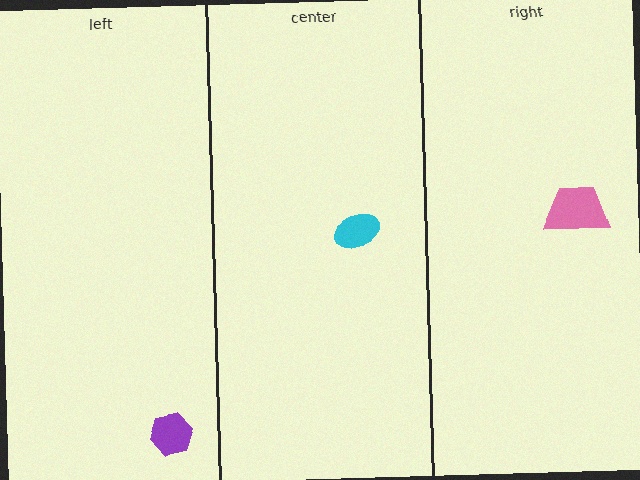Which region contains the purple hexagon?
The left region.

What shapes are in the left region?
The purple hexagon.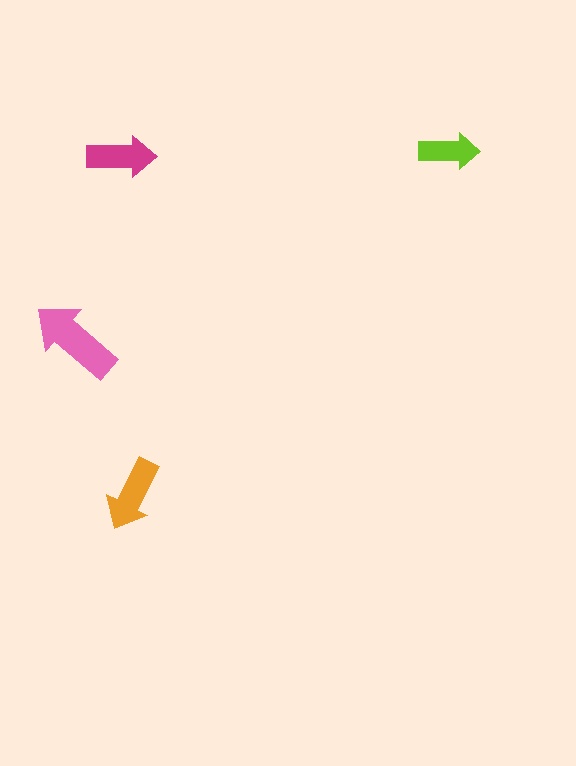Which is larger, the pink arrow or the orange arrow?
The pink one.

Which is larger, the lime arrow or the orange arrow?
The orange one.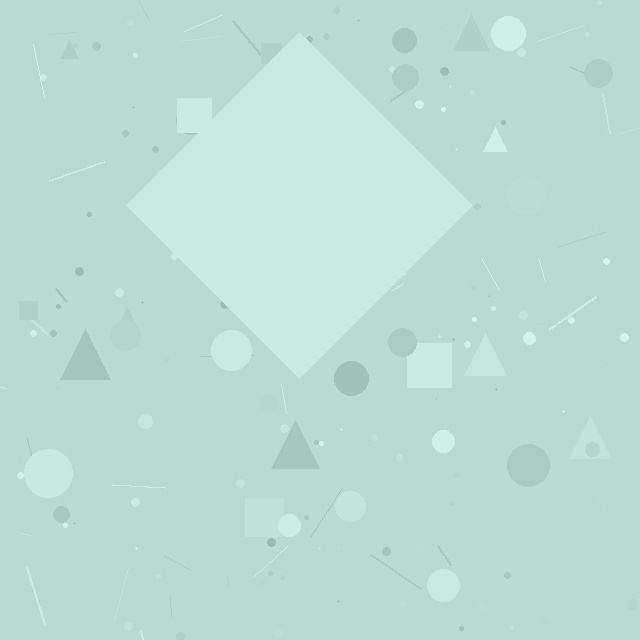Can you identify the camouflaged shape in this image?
The camouflaged shape is a diamond.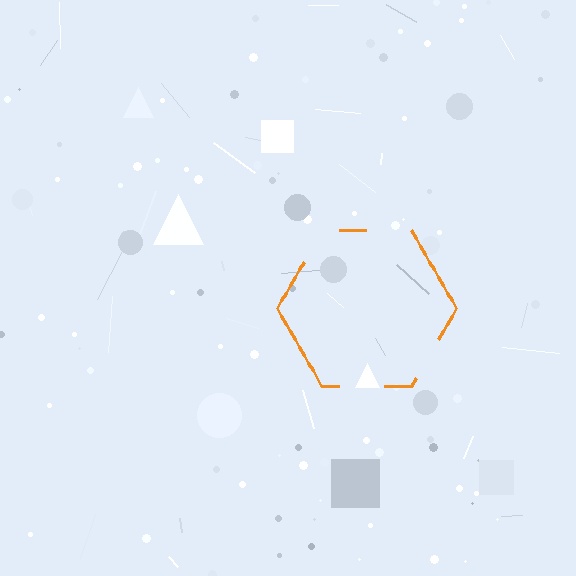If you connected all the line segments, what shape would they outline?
They would outline a hexagon.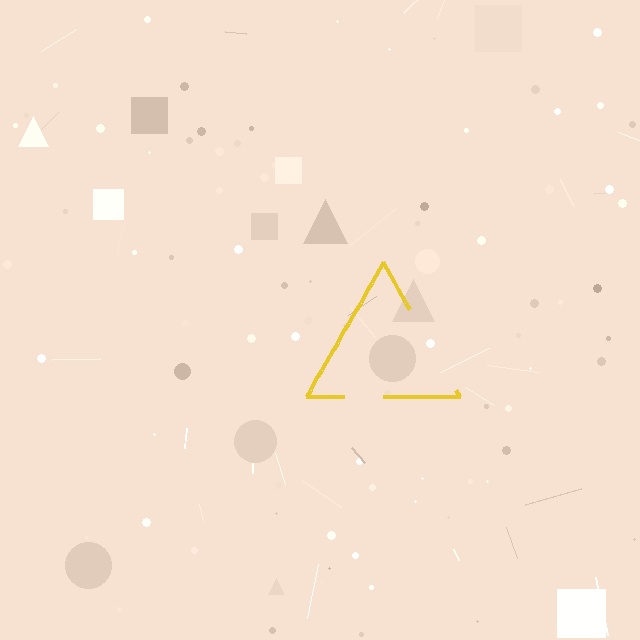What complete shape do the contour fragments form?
The contour fragments form a triangle.